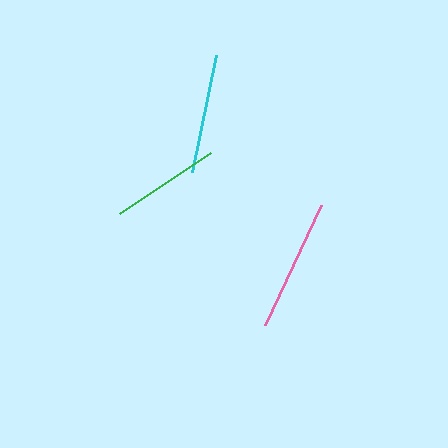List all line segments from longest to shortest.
From longest to shortest: pink, cyan, green.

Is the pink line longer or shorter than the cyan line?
The pink line is longer than the cyan line.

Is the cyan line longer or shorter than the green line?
The cyan line is longer than the green line.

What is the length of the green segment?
The green segment is approximately 110 pixels long.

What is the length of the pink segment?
The pink segment is approximately 132 pixels long.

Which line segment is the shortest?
The green line is the shortest at approximately 110 pixels.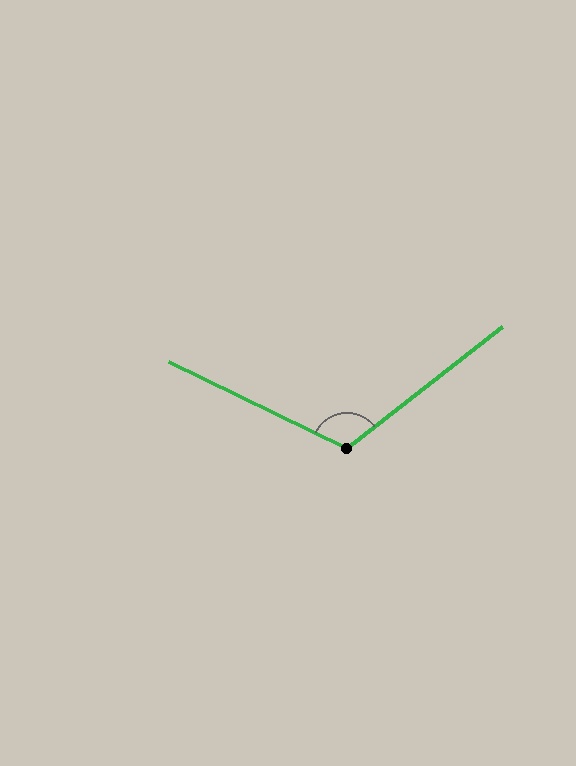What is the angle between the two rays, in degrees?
Approximately 116 degrees.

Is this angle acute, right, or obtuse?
It is obtuse.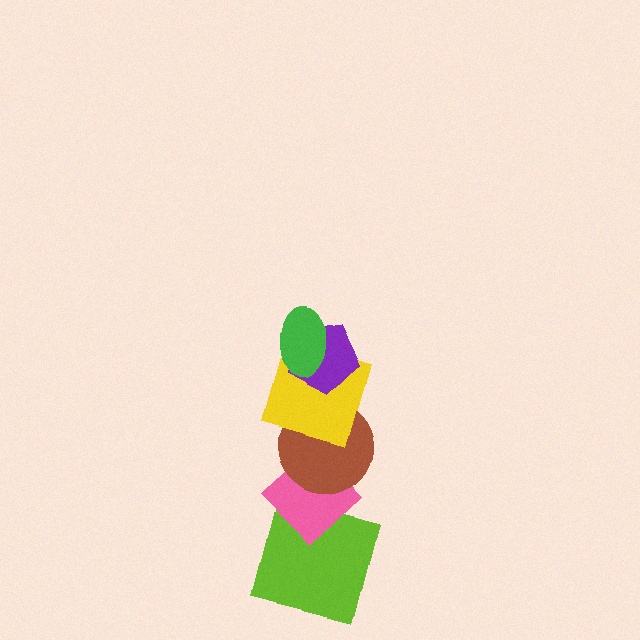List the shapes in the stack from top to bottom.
From top to bottom: the green ellipse, the purple pentagon, the yellow square, the brown circle, the pink diamond, the lime square.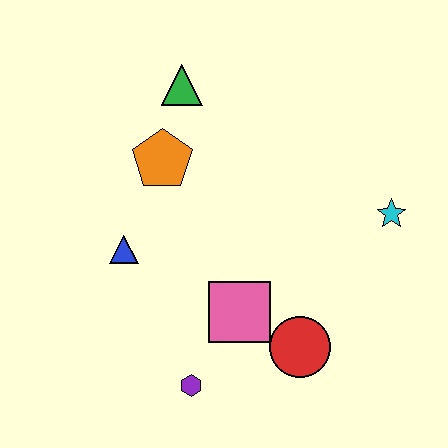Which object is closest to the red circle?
The pink square is closest to the red circle.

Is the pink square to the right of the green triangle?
Yes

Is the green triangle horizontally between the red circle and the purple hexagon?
No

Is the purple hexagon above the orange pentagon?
No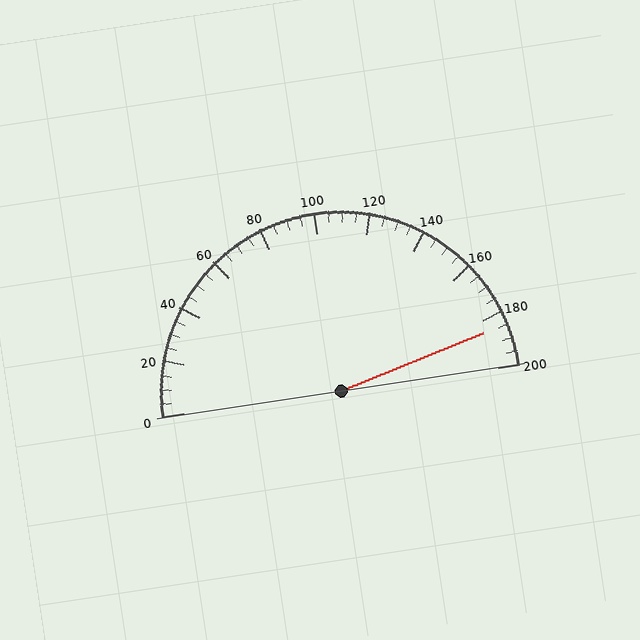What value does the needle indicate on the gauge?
The needle indicates approximately 185.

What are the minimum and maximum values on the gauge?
The gauge ranges from 0 to 200.